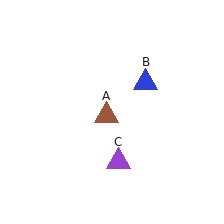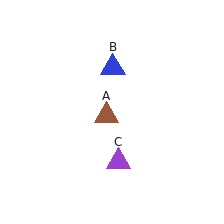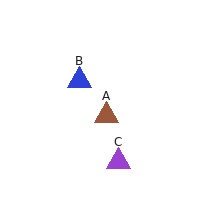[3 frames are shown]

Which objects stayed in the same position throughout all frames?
Brown triangle (object A) and purple triangle (object C) remained stationary.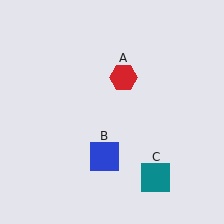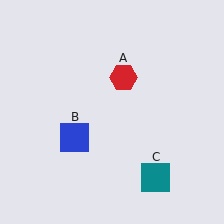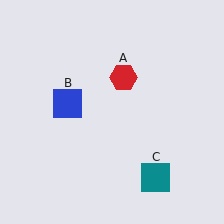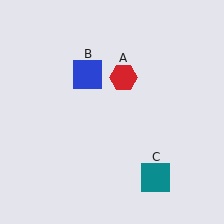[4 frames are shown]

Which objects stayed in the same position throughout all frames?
Red hexagon (object A) and teal square (object C) remained stationary.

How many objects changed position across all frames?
1 object changed position: blue square (object B).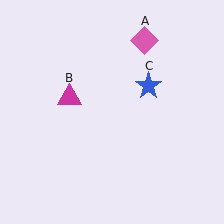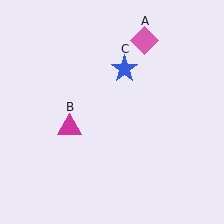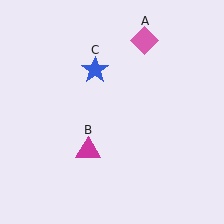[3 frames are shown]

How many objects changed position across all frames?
2 objects changed position: magenta triangle (object B), blue star (object C).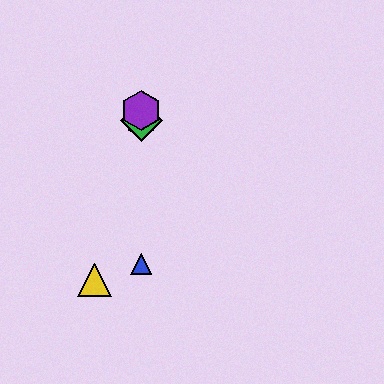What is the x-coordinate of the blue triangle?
The blue triangle is at x≈141.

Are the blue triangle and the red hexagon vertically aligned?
Yes, both are at x≈141.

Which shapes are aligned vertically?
The red hexagon, the blue triangle, the green diamond, the purple hexagon are aligned vertically.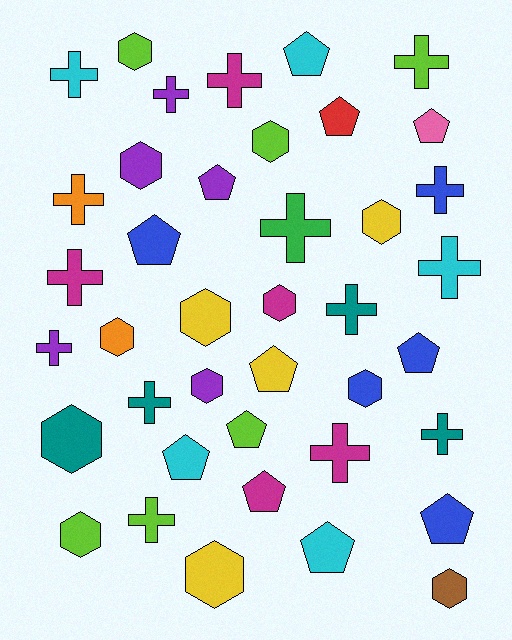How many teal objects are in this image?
There are 4 teal objects.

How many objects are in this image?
There are 40 objects.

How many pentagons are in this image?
There are 12 pentagons.